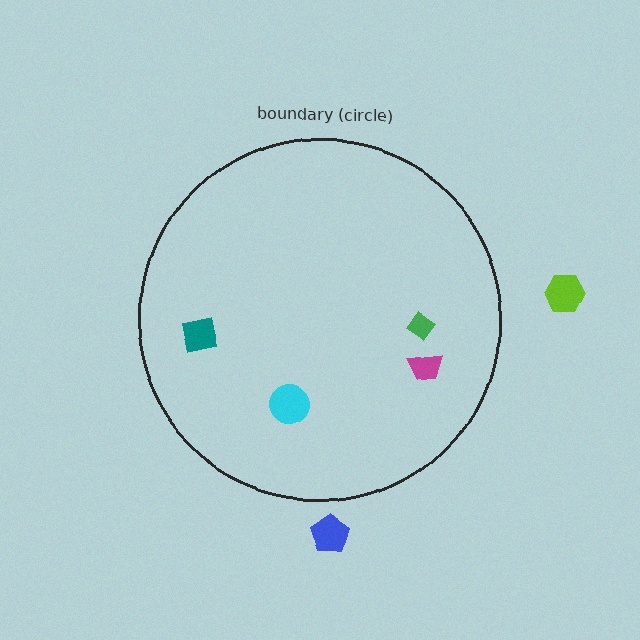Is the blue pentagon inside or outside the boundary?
Outside.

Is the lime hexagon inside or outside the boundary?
Outside.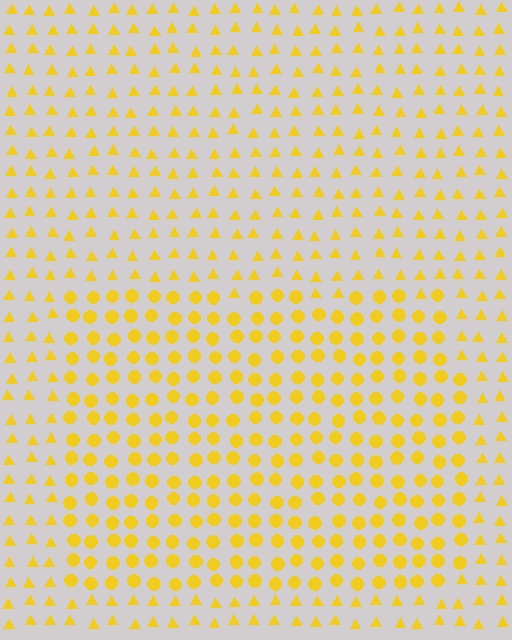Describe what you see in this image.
The image is filled with small yellow elements arranged in a uniform grid. A rectangle-shaped region contains circles, while the surrounding area contains triangles. The boundary is defined purely by the change in element shape.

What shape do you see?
I see a rectangle.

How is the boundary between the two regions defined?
The boundary is defined by a change in element shape: circles inside vs. triangles outside. All elements share the same color and spacing.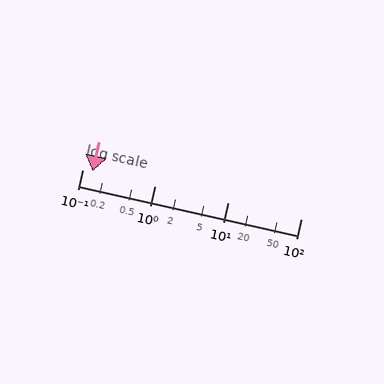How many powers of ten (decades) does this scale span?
The scale spans 3 decades, from 0.1 to 100.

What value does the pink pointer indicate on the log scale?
The pointer indicates approximately 0.14.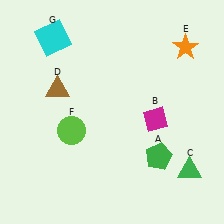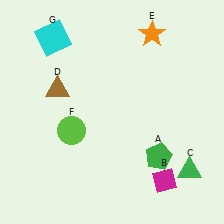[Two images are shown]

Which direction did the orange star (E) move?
The orange star (E) moved left.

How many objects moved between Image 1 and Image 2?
2 objects moved between the two images.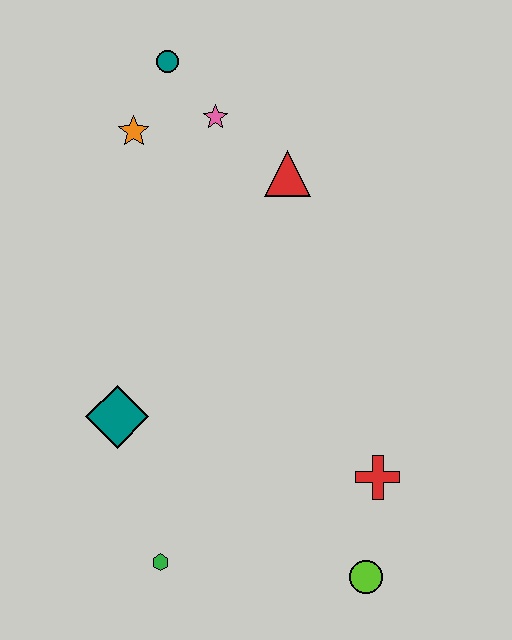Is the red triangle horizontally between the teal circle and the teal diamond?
No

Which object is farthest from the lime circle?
The teal circle is farthest from the lime circle.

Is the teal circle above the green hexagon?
Yes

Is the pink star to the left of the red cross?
Yes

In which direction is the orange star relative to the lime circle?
The orange star is above the lime circle.